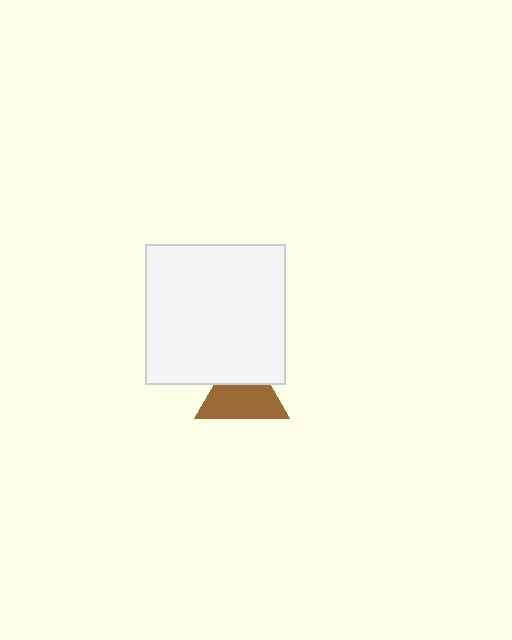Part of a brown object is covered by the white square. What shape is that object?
It is a triangle.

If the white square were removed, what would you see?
You would see the complete brown triangle.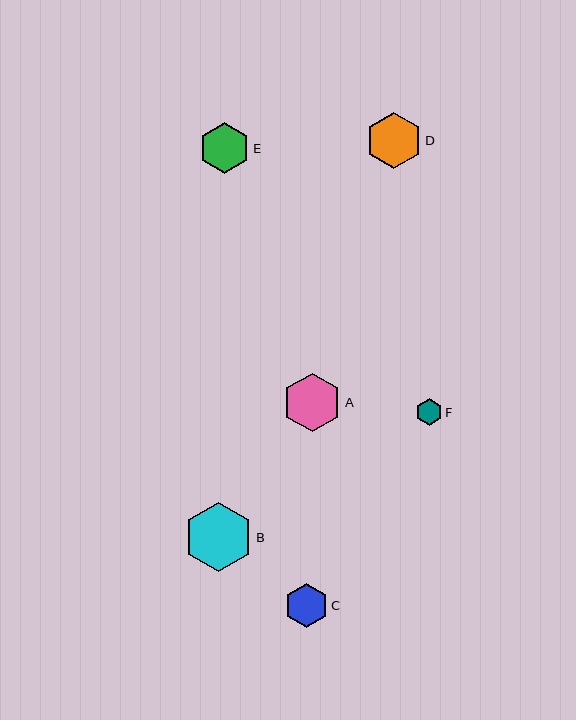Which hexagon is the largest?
Hexagon B is the largest with a size of approximately 69 pixels.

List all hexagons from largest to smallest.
From largest to smallest: B, A, D, E, C, F.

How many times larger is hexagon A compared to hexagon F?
Hexagon A is approximately 2.2 times the size of hexagon F.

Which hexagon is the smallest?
Hexagon F is the smallest with a size of approximately 26 pixels.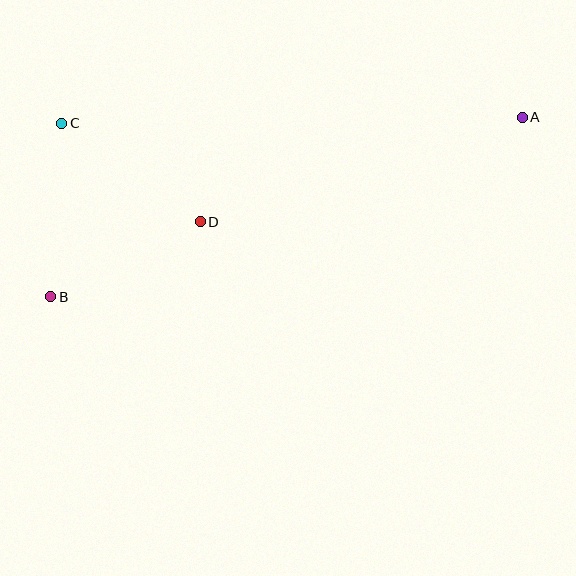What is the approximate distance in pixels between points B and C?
The distance between B and C is approximately 174 pixels.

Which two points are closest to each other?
Points B and D are closest to each other.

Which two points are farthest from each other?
Points A and B are farthest from each other.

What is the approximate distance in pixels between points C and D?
The distance between C and D is approximately 170 pixels.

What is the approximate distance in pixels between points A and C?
The distance between A and C is approximately 461 pixels.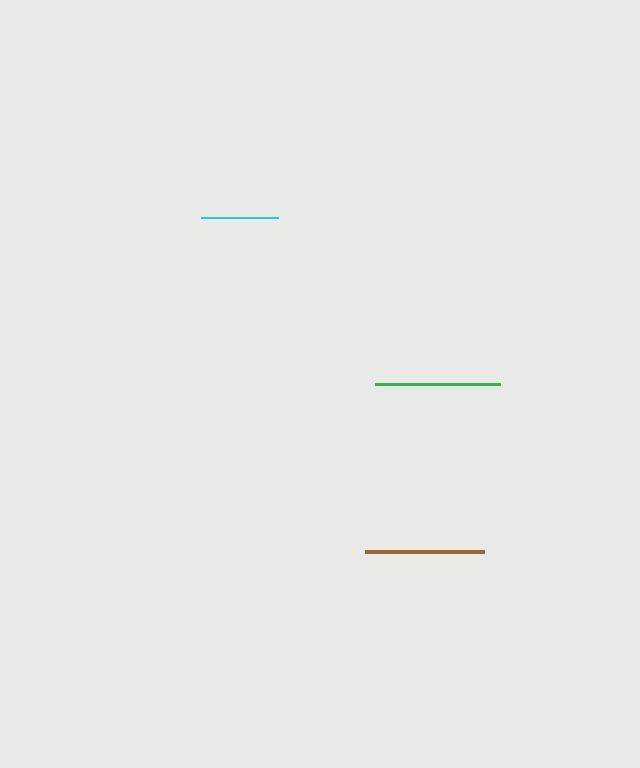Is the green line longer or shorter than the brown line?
The green line is longer than the brown line.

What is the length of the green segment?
The green segment is approximately 125 pixels long.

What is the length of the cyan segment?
The cyan segment is approximately 77 pixels long.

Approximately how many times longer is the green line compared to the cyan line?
The green line is approximately 1.6 times the length of the cyan line.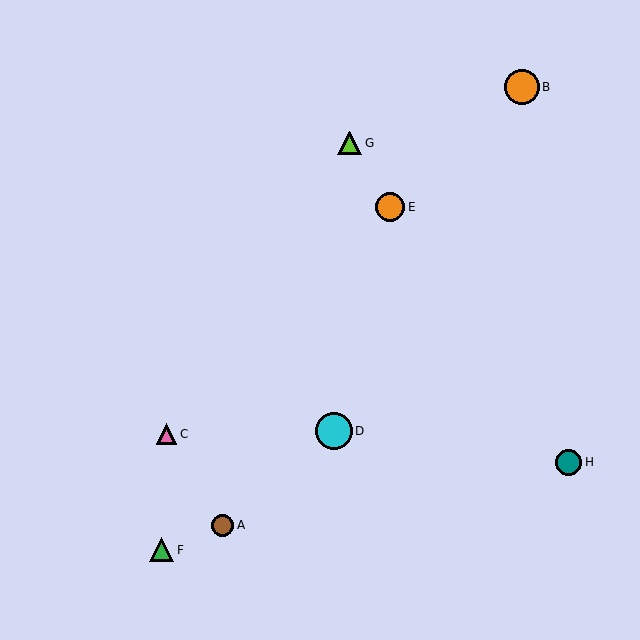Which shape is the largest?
The cyan circle (labeled D) is the largest.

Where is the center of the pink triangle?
The center of the pink triangle is at (167, 434).